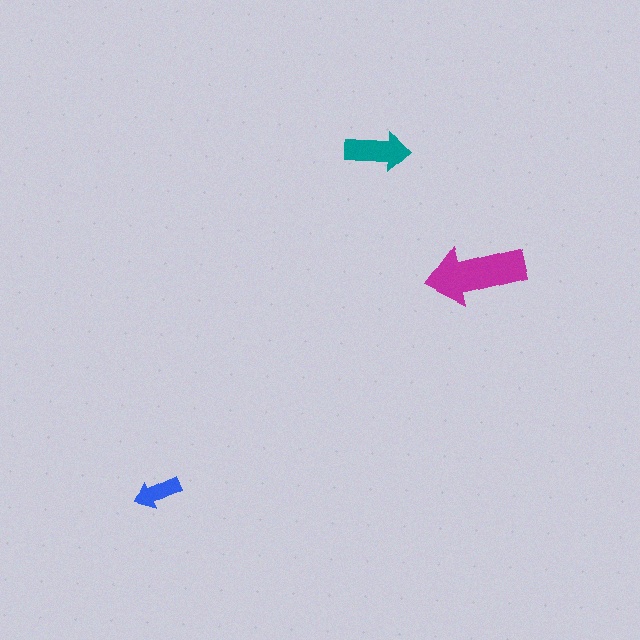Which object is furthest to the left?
The blue arrow is leftmost.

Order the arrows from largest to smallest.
the magenta one, the teal one, the blue one.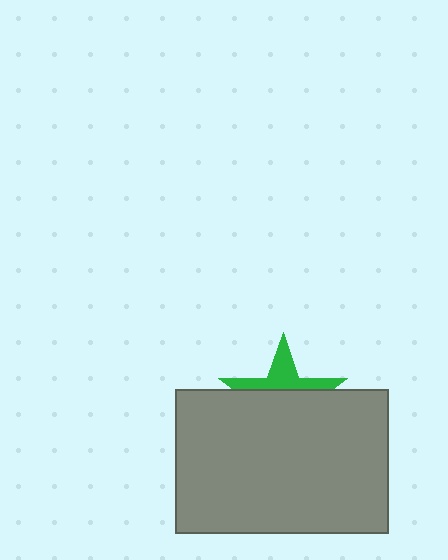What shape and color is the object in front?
The object in front is a gray rectangle.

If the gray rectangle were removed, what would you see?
You would see the complete green star.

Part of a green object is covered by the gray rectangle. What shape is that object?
It is a star.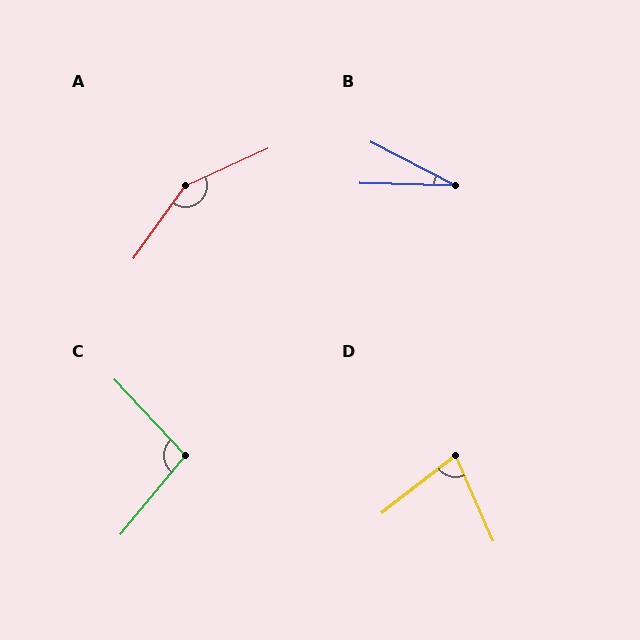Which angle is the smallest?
B, at approximately 26 degrees.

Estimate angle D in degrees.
Approximately 76 degrees.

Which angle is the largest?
A, at approximately 150 degrees.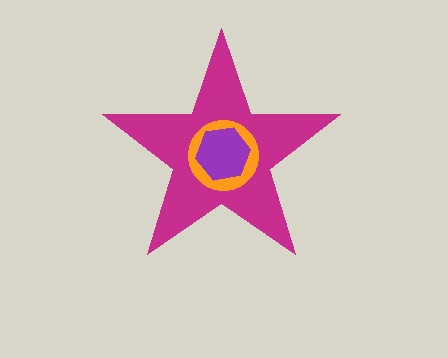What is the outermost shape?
The magenta star.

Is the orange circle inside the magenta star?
Yes.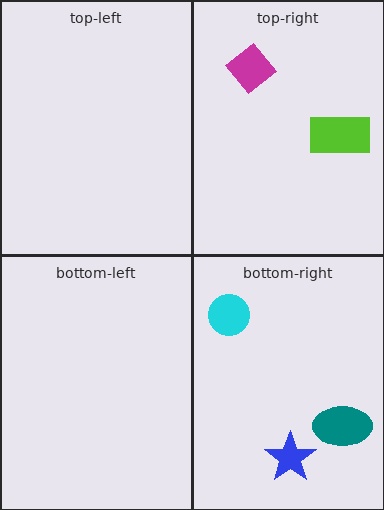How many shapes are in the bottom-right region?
3.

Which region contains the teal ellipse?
The bottom-right region.